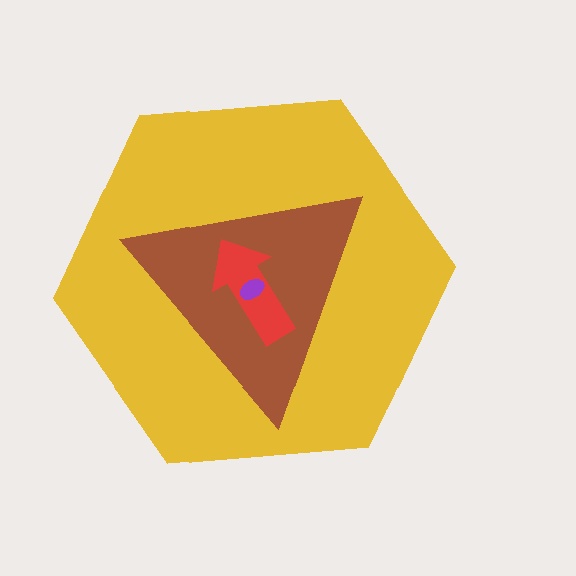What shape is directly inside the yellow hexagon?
The brown triangle.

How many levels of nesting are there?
4.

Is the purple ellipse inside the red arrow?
Yes.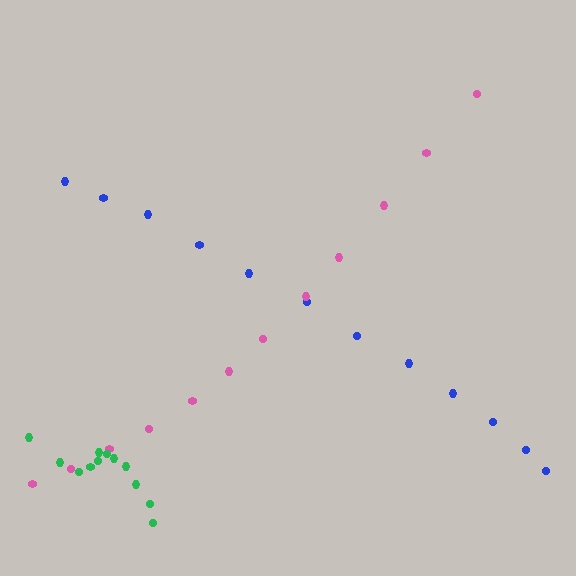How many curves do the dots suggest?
There are 3 distinct paths.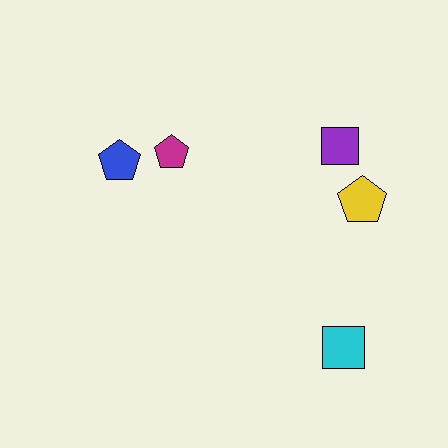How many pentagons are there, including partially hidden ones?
There are 3 pentagons.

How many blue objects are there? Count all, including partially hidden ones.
There is 1 blue object.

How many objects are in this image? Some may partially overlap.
There are 5 objects.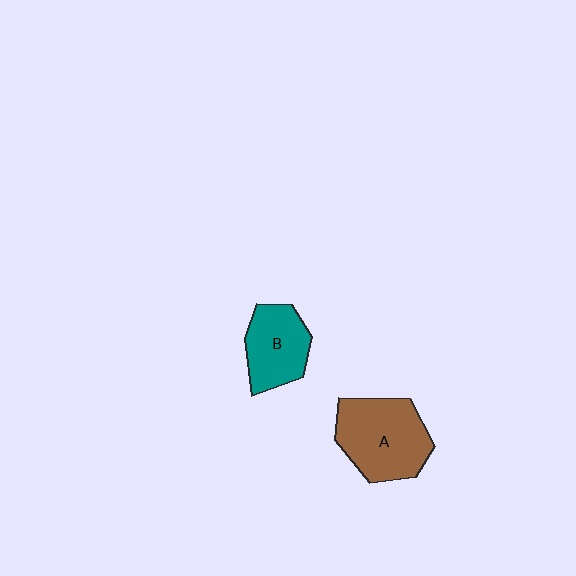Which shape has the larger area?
Shape A (brown).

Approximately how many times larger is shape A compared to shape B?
Approximately 1.4 times.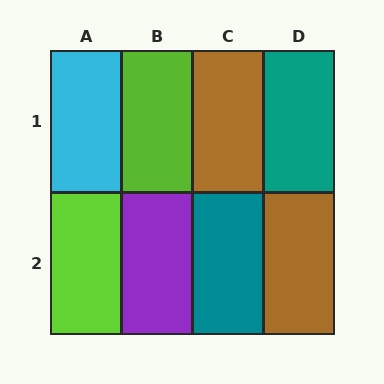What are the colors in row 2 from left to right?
Lime, purple, teal, brown.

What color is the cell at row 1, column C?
Brown.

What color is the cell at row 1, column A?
Cyan.